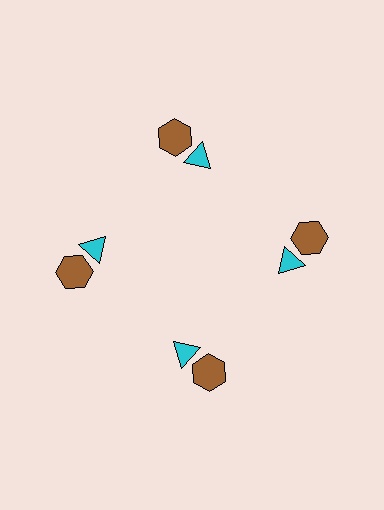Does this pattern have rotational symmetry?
Yes, this pattern has 4-fold rotational symmetry. It looks the same after rotating 90 degrees around the center.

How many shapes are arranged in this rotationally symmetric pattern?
There are 8 shapes, arranged in 4 groups of 2.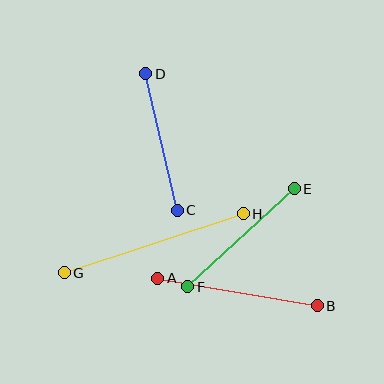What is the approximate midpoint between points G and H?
The midpoint is at approximately (154, 243) pixels.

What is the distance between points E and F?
The distance is approximately 145 pixels.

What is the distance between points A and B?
The distance is approximately 162 pixels.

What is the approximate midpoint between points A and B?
The midpoint is at approximately (237, 292) pixels.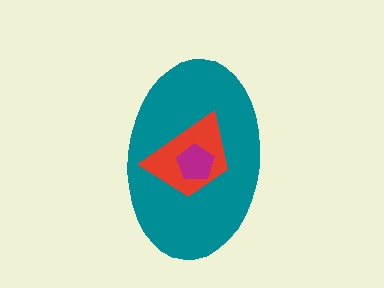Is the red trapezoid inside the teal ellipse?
Yes.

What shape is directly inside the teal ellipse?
The red trapezoid.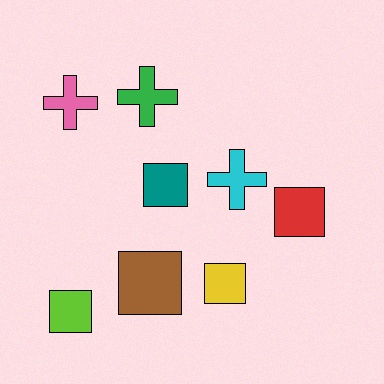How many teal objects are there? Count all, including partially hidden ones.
There is 1 teal object.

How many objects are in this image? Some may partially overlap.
There are 8 objects.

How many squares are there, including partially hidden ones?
There are 5 squares.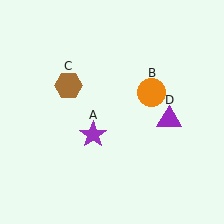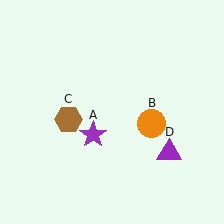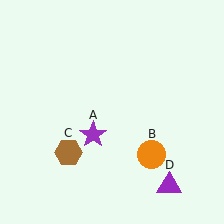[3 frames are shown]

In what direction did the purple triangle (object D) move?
The purple triangle (object D) moved down.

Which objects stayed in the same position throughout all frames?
Purple star (object A) remained stationary.